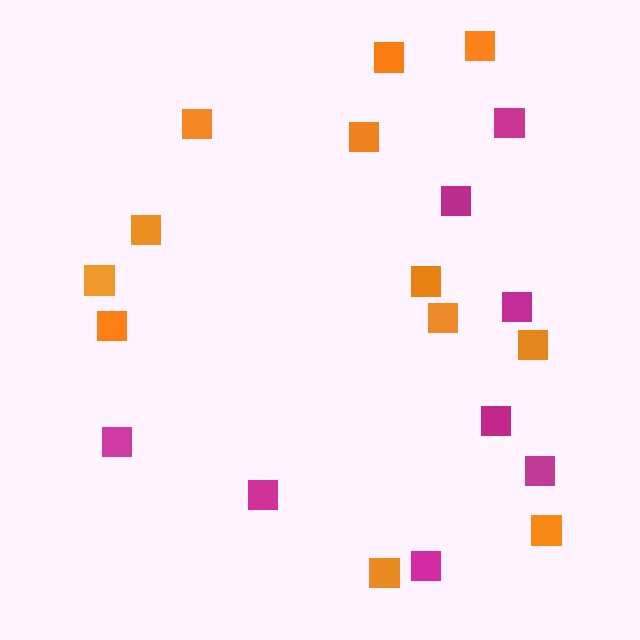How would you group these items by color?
There are 2 groups: one group of magenta squares (8) and one group of orange squares (12).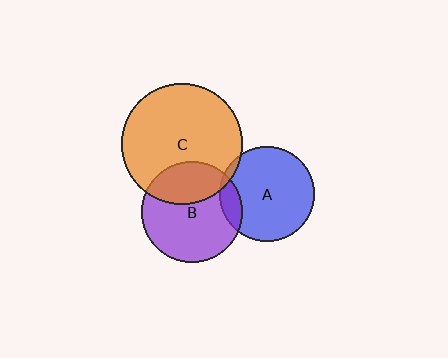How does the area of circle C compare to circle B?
Approximately 1.4 times.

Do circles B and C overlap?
Yes.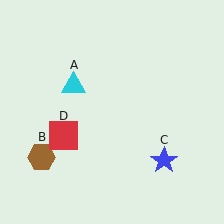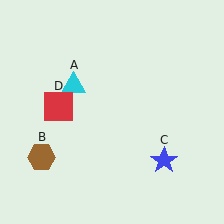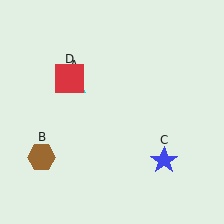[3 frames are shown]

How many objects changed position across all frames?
1 object changed position: red square (object D).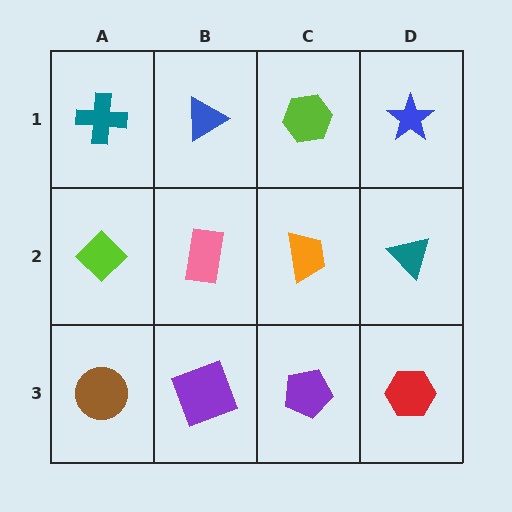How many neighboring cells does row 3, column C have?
3.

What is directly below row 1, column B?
A pink rectangle.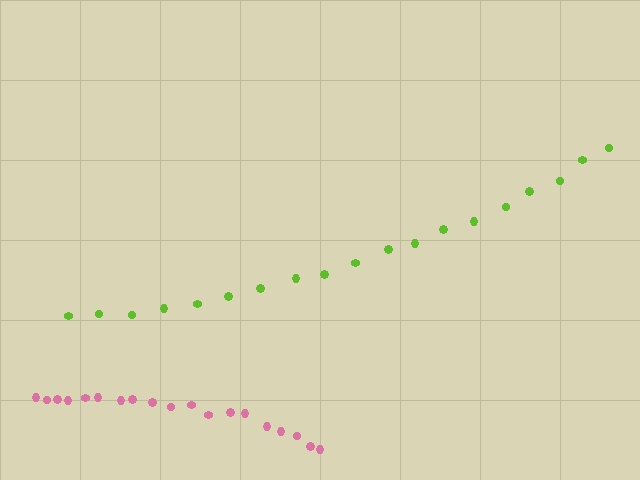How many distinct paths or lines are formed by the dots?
There are 2 distinct paths.